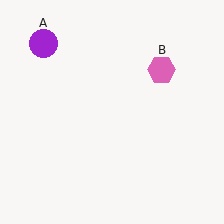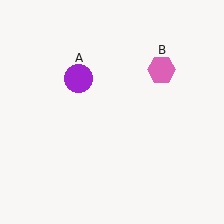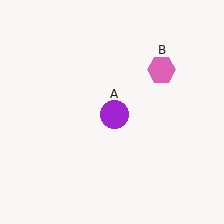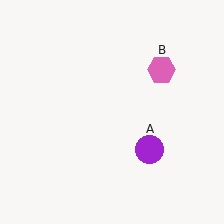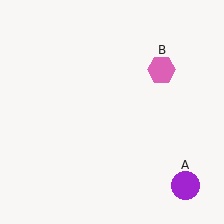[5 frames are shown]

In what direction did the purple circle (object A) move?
The purple circle (object A) moved down and to the right.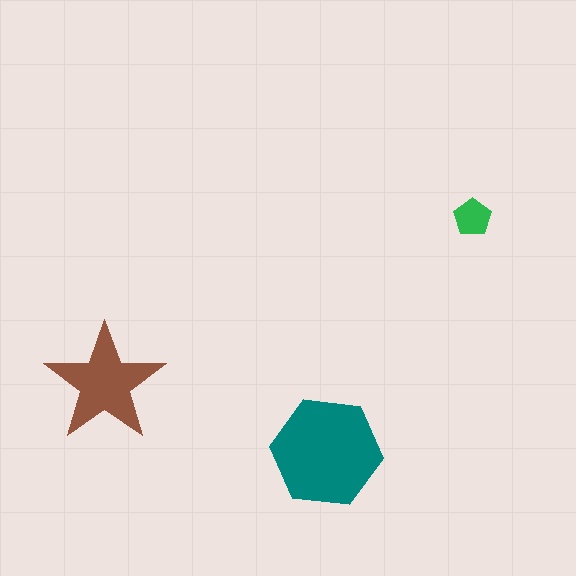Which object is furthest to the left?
The brown star is leftmost.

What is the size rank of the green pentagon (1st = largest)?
3rd.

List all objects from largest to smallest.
The teal hexagon, the brown star, the green pentagon.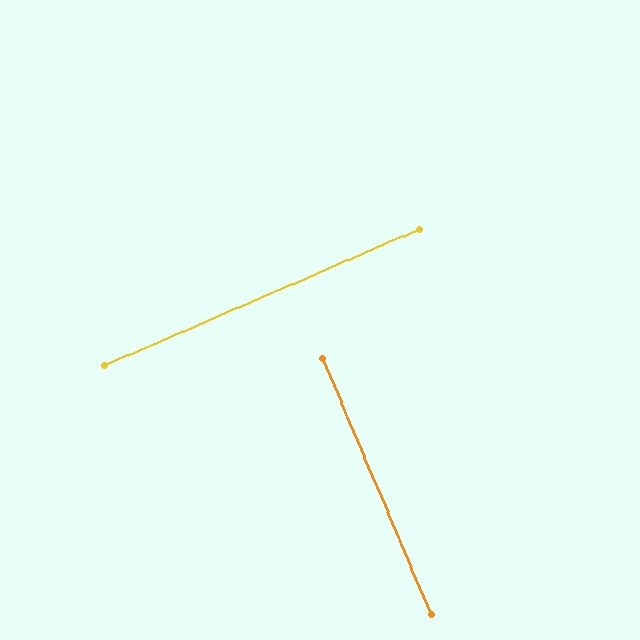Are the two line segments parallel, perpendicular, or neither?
Perpendicular — they meet at approximately 90°.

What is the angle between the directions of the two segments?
Approximately 90 degrees.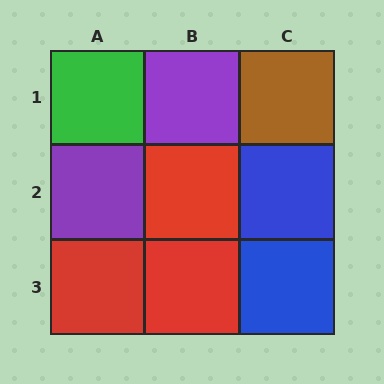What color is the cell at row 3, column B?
Red.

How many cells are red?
3 cells are red.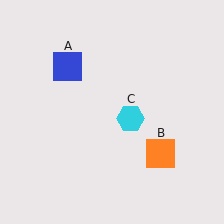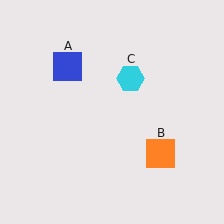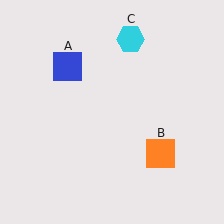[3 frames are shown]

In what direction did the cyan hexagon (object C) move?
The cyan hexagon (object C) moved up.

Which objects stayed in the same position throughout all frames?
Blue square (object A) and orange square (object B) remained stationary.